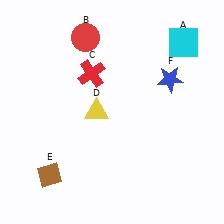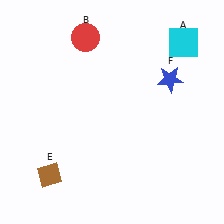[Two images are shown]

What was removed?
The red cross (C), the yellow triangle (D) were removed in Image 2.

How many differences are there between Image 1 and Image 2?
There are 2 differences between the two images.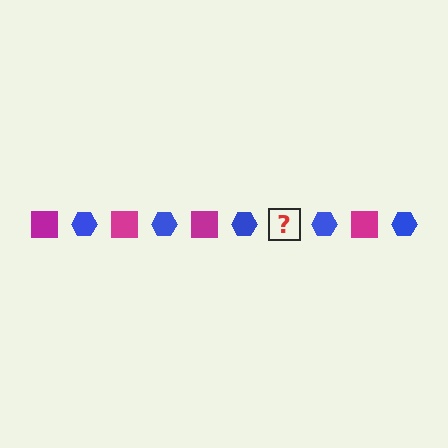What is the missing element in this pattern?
The missing element is a magenta square.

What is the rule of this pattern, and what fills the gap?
The rule is that the pattern alternates between magenta square and blue hexagon. The gap should be filled with a magenta square.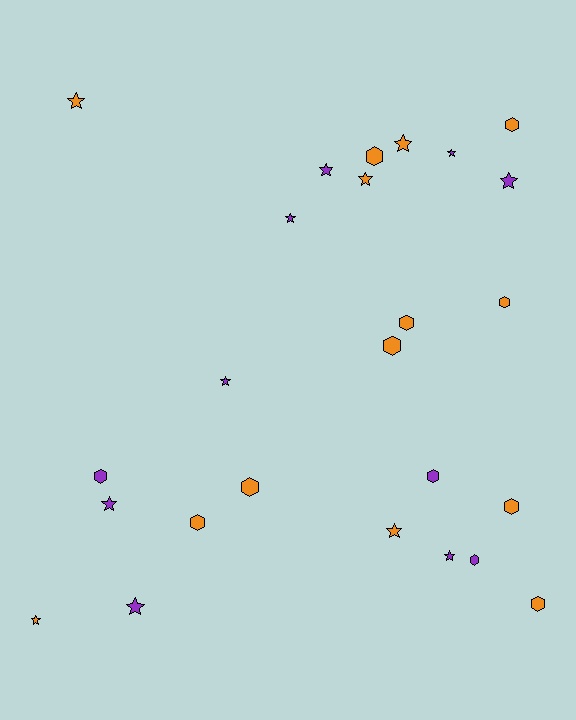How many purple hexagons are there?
There are 3 purple hexagons.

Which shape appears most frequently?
Star, with 13 objects.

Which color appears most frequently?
Orange, with 14 objects.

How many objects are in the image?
There are 25 objects.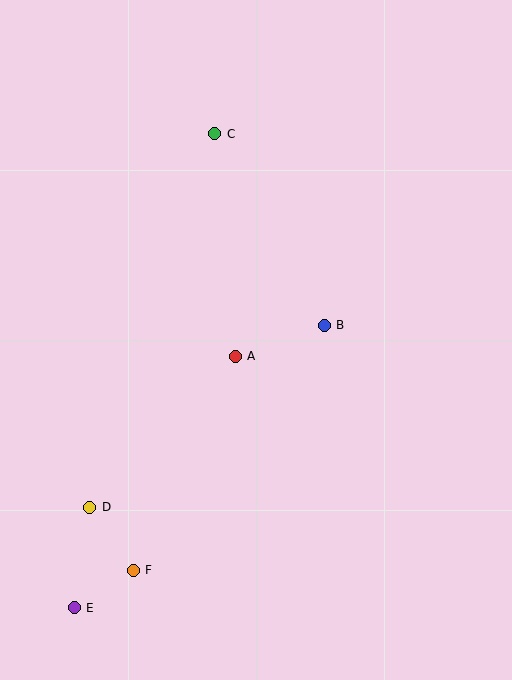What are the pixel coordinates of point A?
Point A is at (235, 356).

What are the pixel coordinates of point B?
Point B is at (324, 325).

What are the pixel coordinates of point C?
Point C is at (215, 134).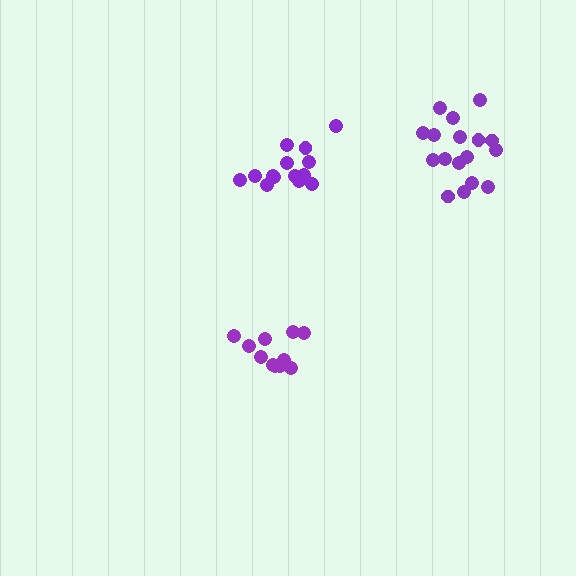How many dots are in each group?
Group 1: 14 dots, Group 2: 11 dots, Group 3: 17 dots (42 total).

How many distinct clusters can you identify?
There are 3 distinct clusters.